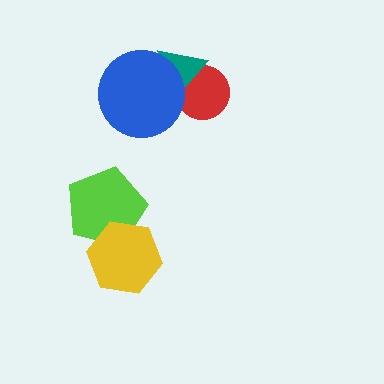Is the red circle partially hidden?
Yes, it is partially covered by another shape.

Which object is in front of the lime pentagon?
The yellow hexagon is in front of the lime pentagon.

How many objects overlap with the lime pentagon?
1 object overlaps with the lime pentagon.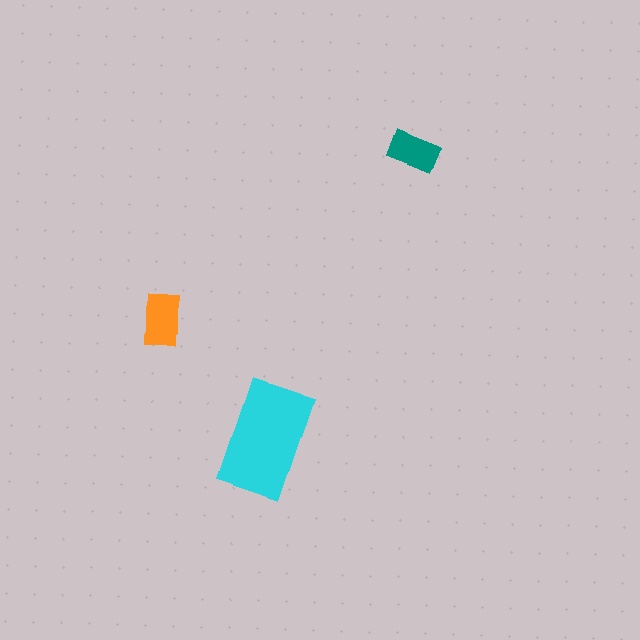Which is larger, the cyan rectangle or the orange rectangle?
The cyan one.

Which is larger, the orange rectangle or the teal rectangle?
The orange one.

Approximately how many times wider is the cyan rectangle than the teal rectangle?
About 2.5 times wider.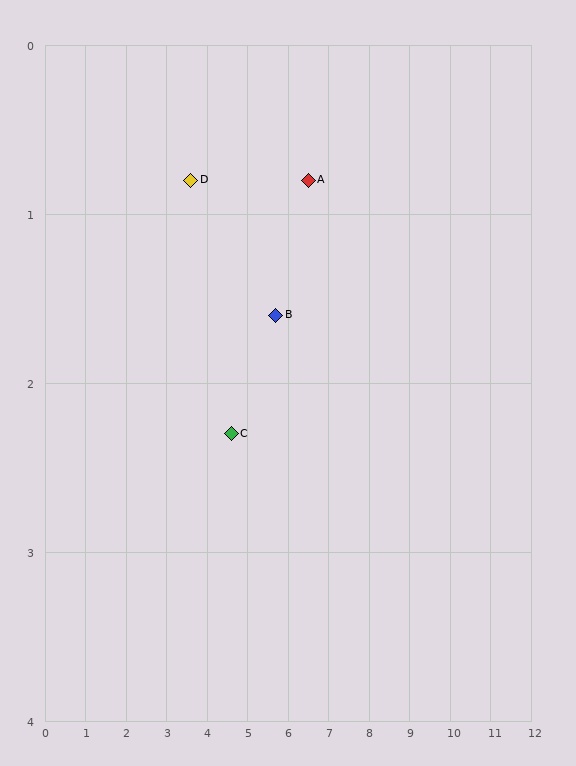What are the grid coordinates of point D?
Point D is at approximately (3.6, 0.8).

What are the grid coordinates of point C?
Point C is at approximately (4.6, 2.3).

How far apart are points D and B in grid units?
Points D and B are about 2.2 grid units apart.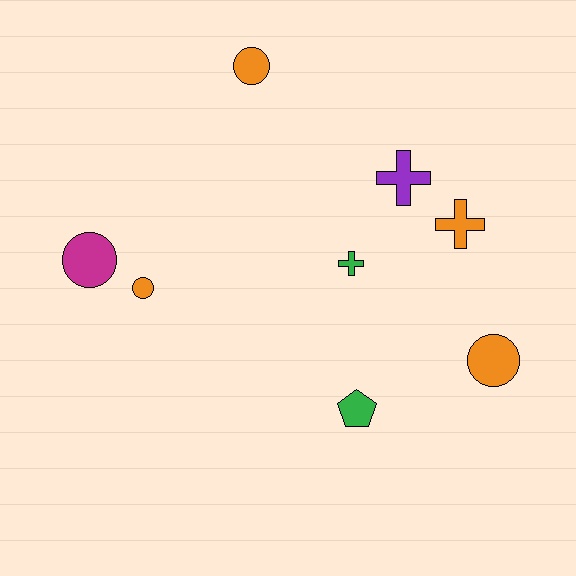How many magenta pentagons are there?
There are no magenta pentagons.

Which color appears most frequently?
Orange, with 4 objects.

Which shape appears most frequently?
Circle, with 4 objects.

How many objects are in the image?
There are 8 objects.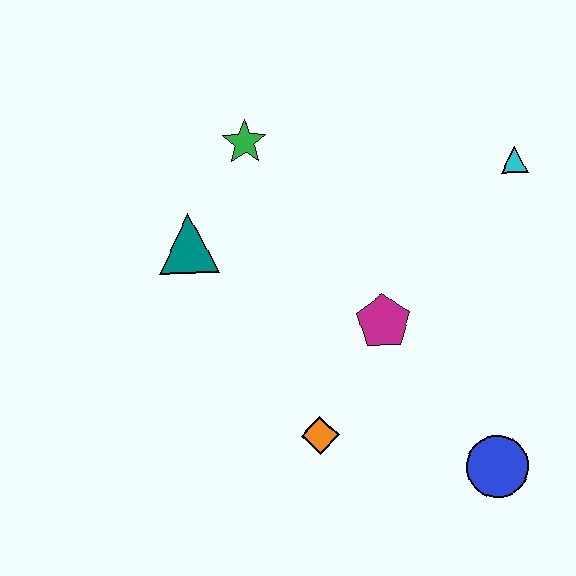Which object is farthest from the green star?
The blue circle is farthest from the green star.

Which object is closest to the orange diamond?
The magenta pentagon is closest to the orange diamond.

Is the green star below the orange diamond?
No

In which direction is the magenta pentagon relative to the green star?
The magenta pentagon is below the green star.